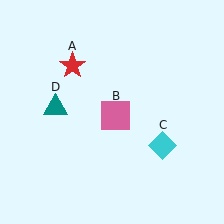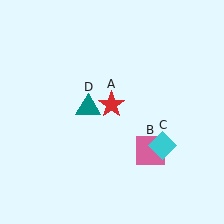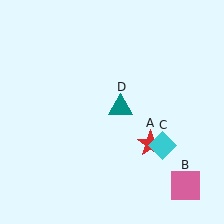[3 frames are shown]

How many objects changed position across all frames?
3 objects changed position: red star (object A), pink square (object B), teal triangle (object D).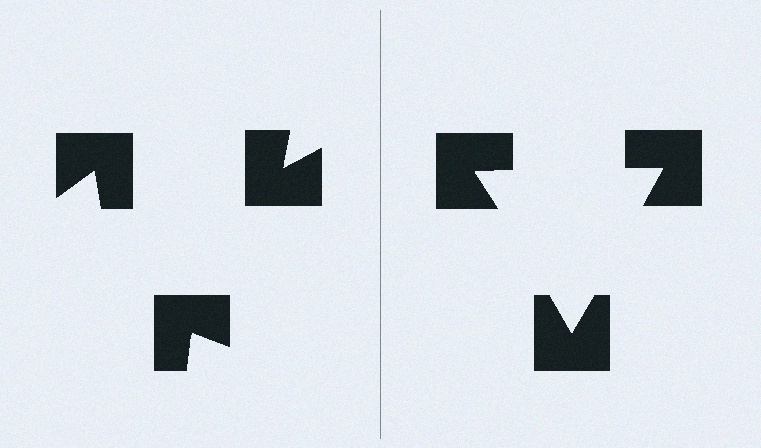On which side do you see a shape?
An illusory triangle appears on the right side. On the left side the wedge cuts are rotated, so no coherent shape forms.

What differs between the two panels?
The notched squares are positioned identically on both sides; only the wedge orientations differ. On the right they align to a triangle; on the left they are misaligned.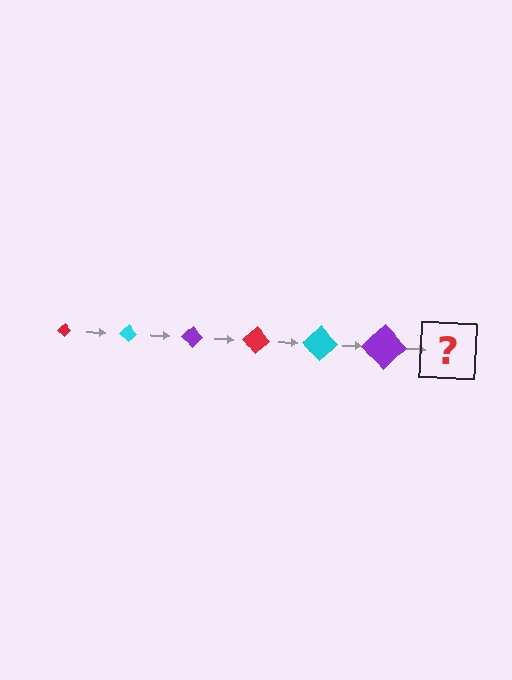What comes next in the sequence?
The next element should be a red diamond, larger than the previous one.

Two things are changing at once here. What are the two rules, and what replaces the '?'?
The two rules are that the diamond grows larger each step and the color cycles through red, cyan, and purple. The '?' should be a red diamond, larger than the previous one.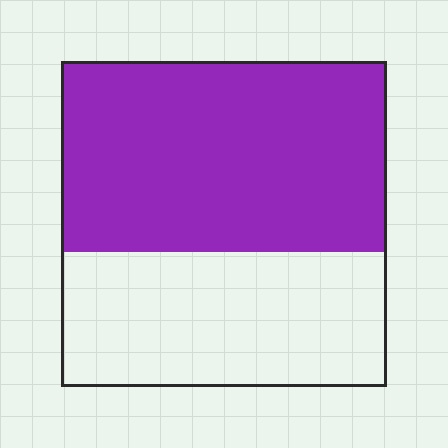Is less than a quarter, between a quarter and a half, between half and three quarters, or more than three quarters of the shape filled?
Between half and three quarters.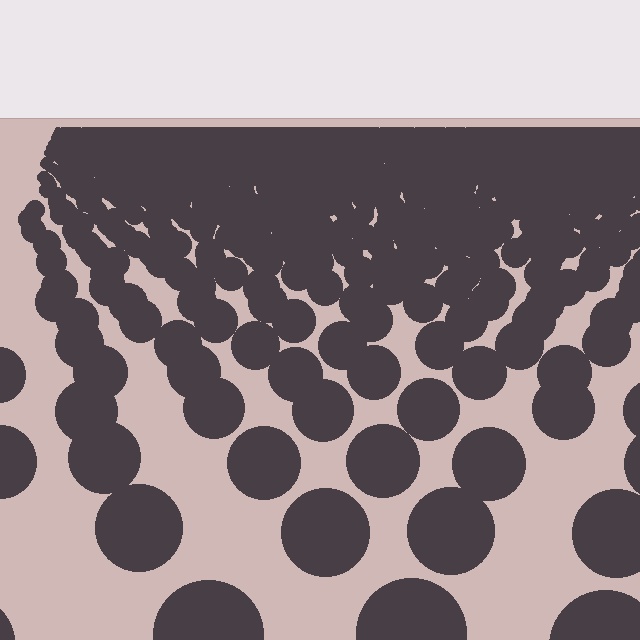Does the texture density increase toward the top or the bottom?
Density increases toward the top.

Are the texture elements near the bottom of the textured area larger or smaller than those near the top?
Larger. Near the bottom, elements are closer to the viewer and appear at a bigger on-screen size.